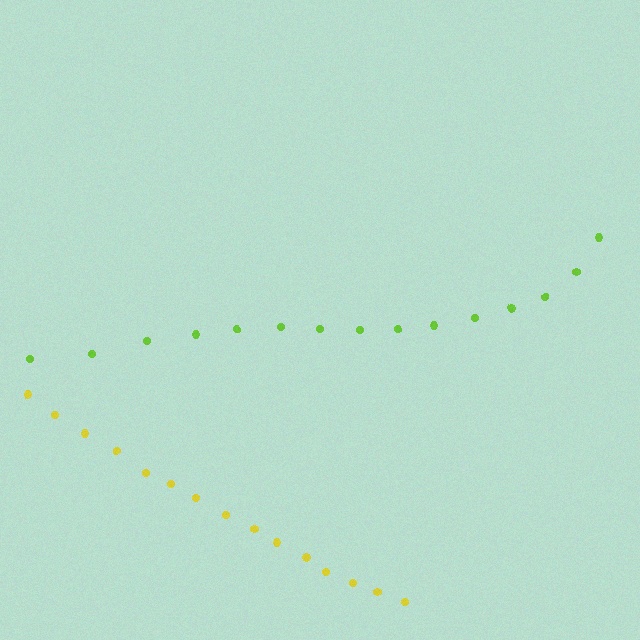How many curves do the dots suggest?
There are 2 distinct paths.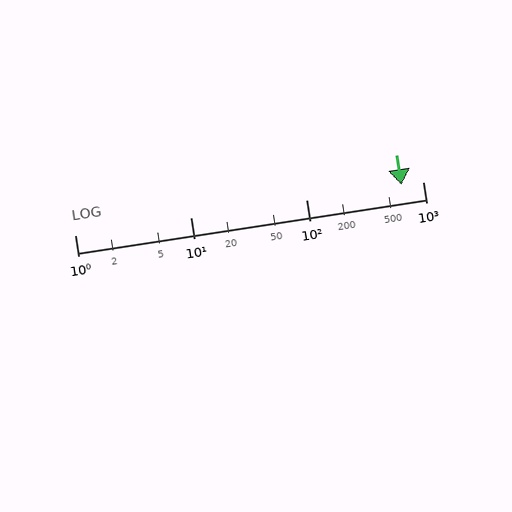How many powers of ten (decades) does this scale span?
The scale spans 3 decades, from 1 to 1000.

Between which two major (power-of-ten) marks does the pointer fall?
The pointer is between 100 and 1000.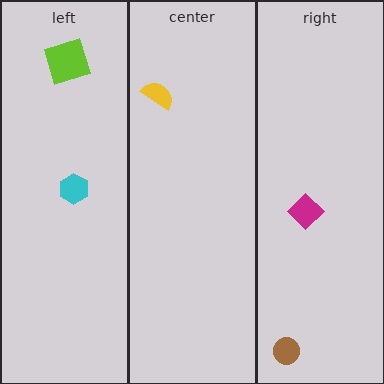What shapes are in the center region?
The yellow semicircle.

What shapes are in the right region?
The brown circle, the magenta diamond.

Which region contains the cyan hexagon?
The left region.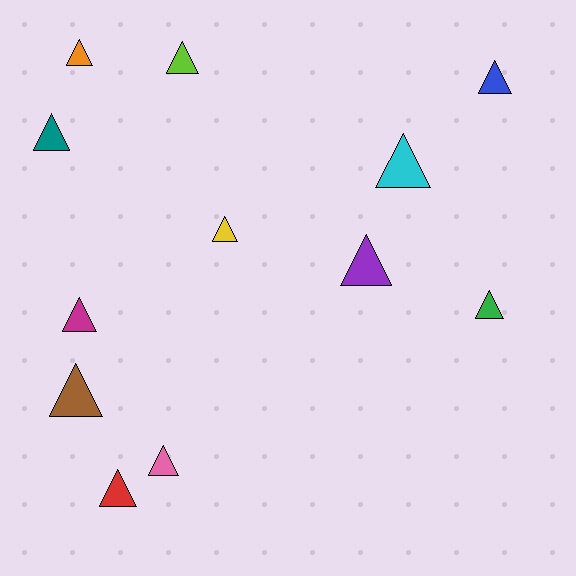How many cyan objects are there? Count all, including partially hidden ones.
There is 1 cyan object.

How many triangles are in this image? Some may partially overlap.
There are 12 triangles.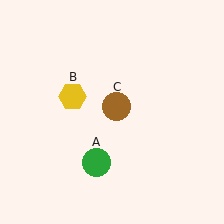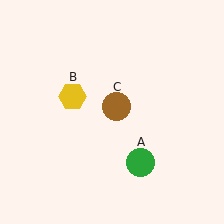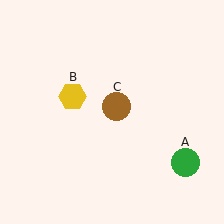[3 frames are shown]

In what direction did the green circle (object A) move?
The green circle (object A) moved right.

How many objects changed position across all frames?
1 object changed position: green circle (object A).